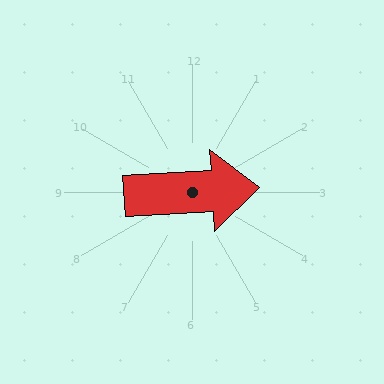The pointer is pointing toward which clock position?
Roughly 3 o'clock.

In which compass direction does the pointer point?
East.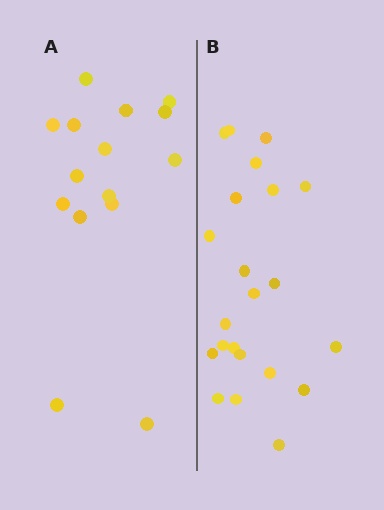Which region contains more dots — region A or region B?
Region B (the right region) has more dots.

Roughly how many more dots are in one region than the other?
Region B has roughly 8 or so more dots than region A.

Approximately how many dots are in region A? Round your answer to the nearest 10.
About 20 dots. (The exact count is 15, which rounds to 20.)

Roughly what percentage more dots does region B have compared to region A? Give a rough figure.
About 45% more.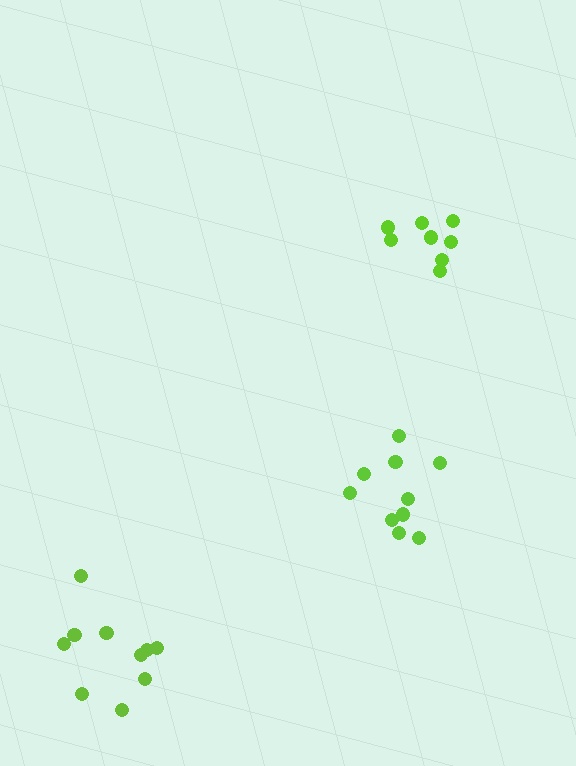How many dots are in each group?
Group 1: 10 dots, Group 2: 8 dots, Group 3: 10 dots (28 total).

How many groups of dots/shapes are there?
There are 3 groups.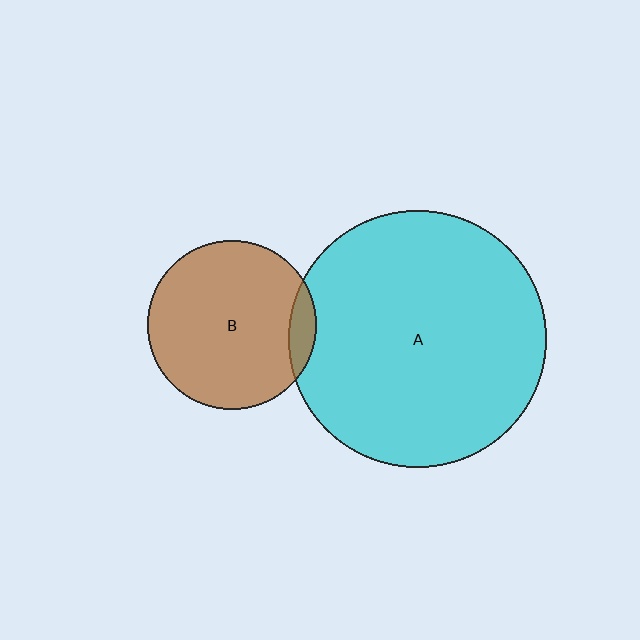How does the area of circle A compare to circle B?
Approximately 2.3 times.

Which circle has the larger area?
Circle A (cyan).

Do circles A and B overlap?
Yes.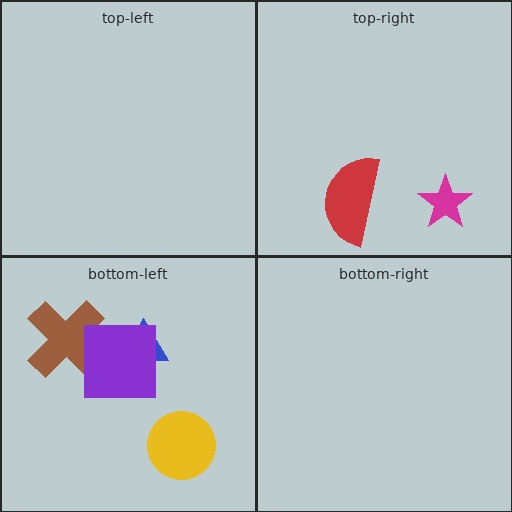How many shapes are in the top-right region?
2.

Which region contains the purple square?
The bottom-left region.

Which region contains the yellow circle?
The bottom-left region.